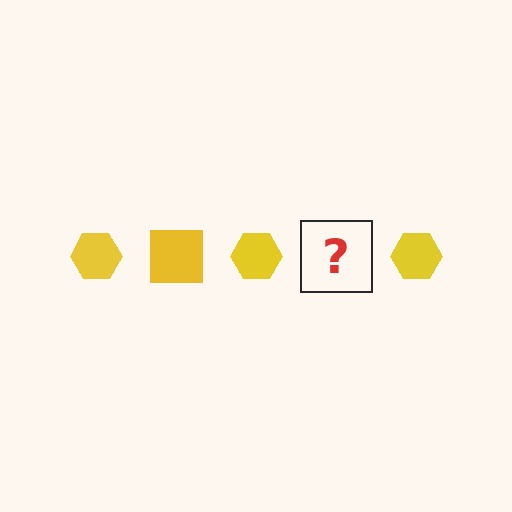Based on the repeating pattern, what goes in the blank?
The blank should be a yellow square.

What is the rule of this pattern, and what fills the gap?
The rule is that the pattern cycles through hexagon, square shapes in yellow. The gap should be filled with a yellow square.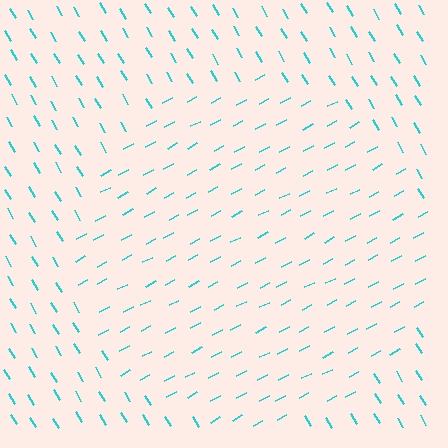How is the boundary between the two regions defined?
The boundary is defined purely by a change in line orientation (approximately 86 degrees difference). All lines are the same color and thickness.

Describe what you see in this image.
The image is filled with small cyan line segments. A circle region in the image has lines oriented differently from the surrounding lines, creating a visible texture boundary.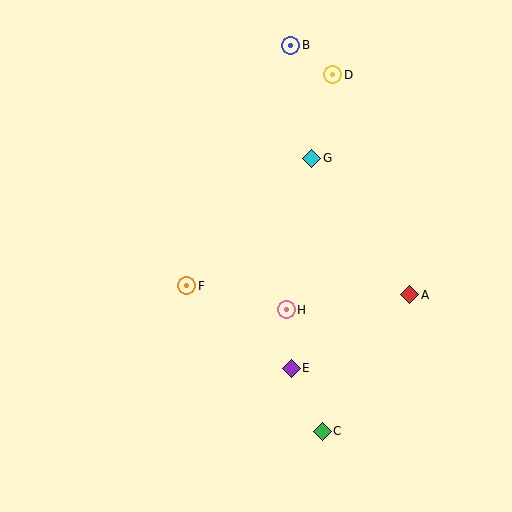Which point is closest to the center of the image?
Point H at (286, 310) is closest to the center.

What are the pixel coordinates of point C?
Point C is at (322, 431).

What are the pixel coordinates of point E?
Point E is at (291, 368).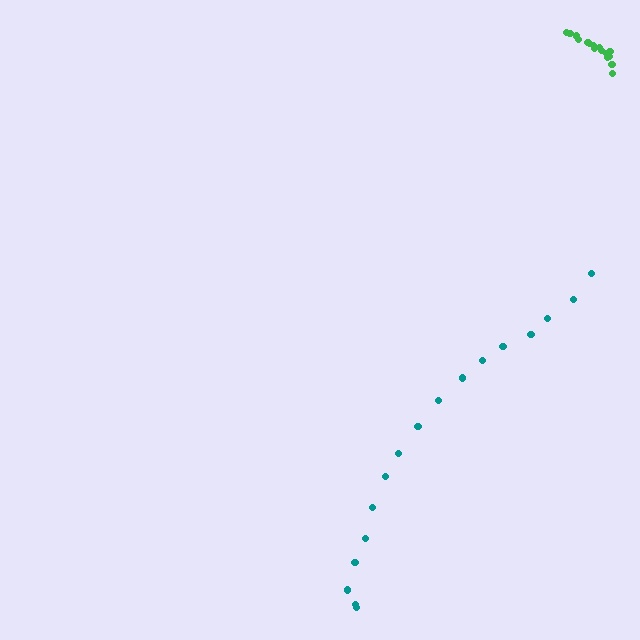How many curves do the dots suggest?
There are 2 distinct paths.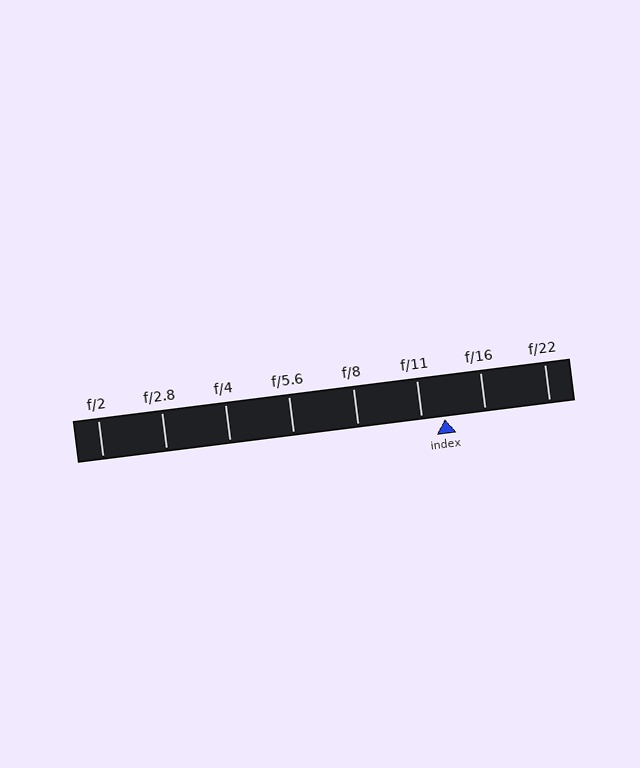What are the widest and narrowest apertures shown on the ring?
The widest aperture shown is f/2 and the narrowest is f/22.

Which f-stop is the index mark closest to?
The index mark is closest to f/11.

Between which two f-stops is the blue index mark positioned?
The index mark is between f/11 and f/16.